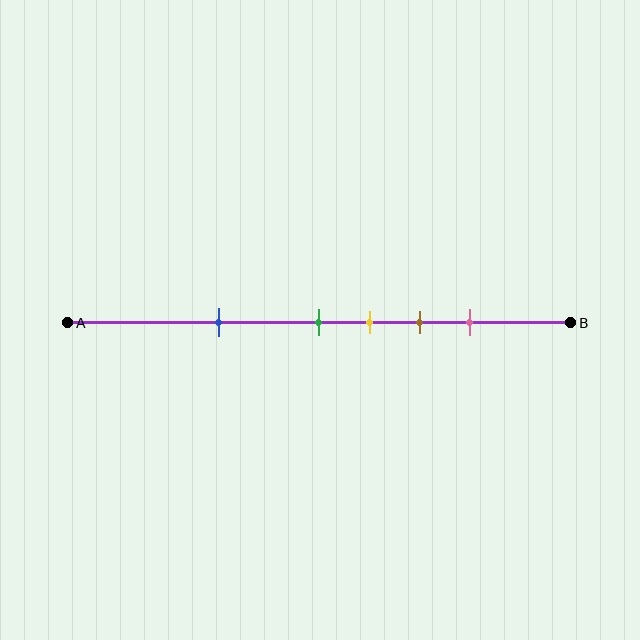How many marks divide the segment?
There are 5 marks dividing the segment.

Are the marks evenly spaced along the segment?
No, the marks are not evenly spaced.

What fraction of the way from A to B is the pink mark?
The pink mark is approximately 80% (0.8) of the way from A to B.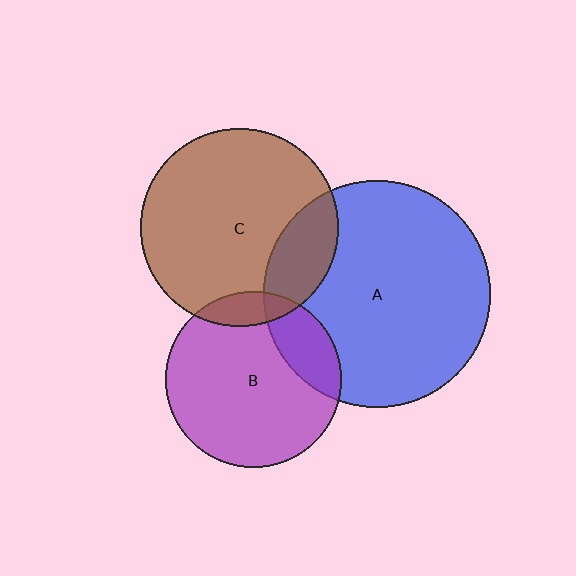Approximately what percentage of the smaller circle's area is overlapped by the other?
Approximately 10%.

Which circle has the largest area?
Circle A (blue).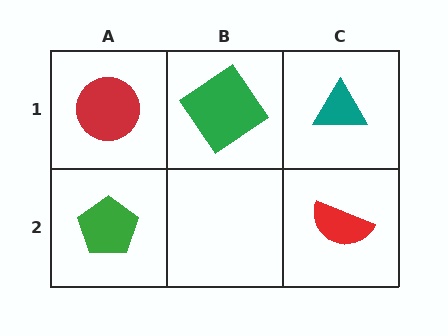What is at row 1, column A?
A red circle.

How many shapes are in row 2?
2 shapes.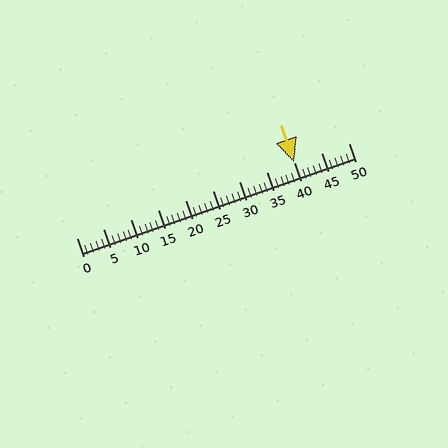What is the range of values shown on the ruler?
The ruler shows values from 0 to 50.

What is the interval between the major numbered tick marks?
The major tick marks are spaced 5 units apart.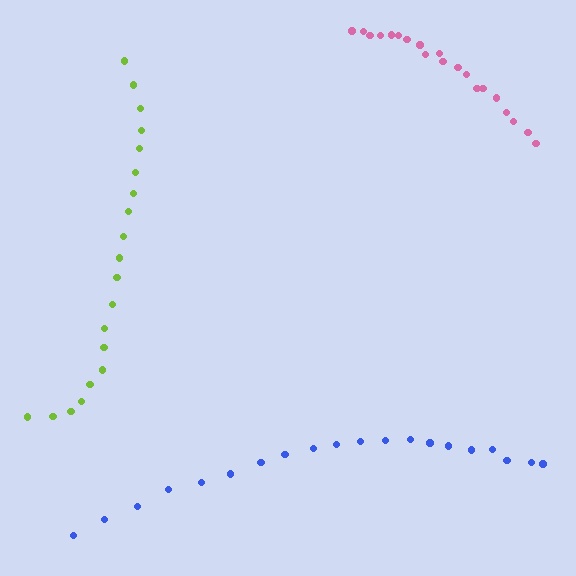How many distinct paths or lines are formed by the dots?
There are 3 distinct paths.